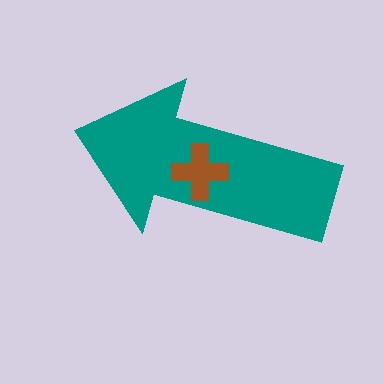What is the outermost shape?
The teal arrow.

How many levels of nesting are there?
2.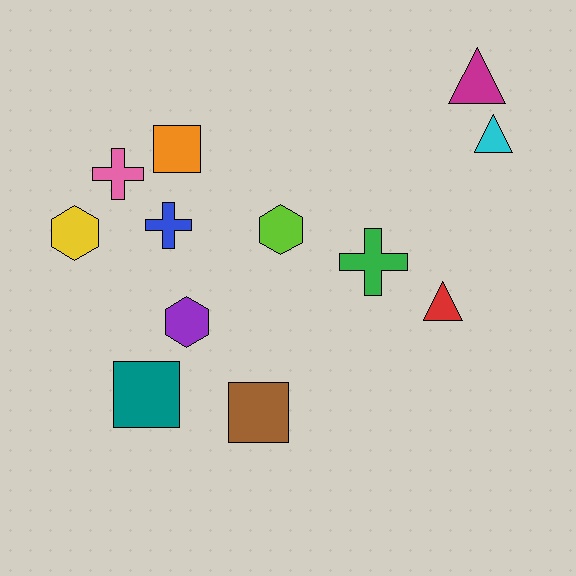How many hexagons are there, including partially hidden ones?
There are 3 hexagons.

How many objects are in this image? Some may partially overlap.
There are 12 objects.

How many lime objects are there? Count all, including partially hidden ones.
There is 1 lime object.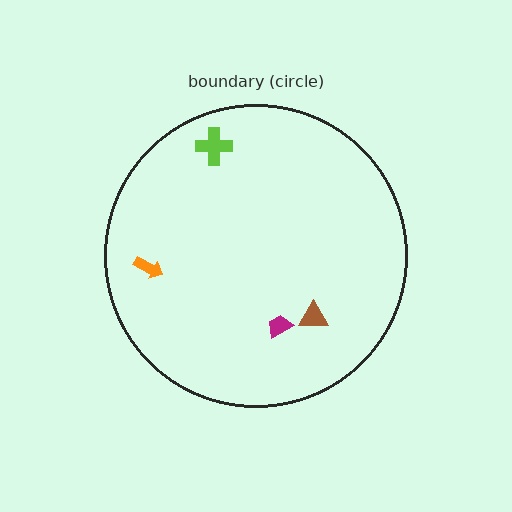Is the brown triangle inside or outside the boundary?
Inside.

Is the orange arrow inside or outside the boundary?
Inside.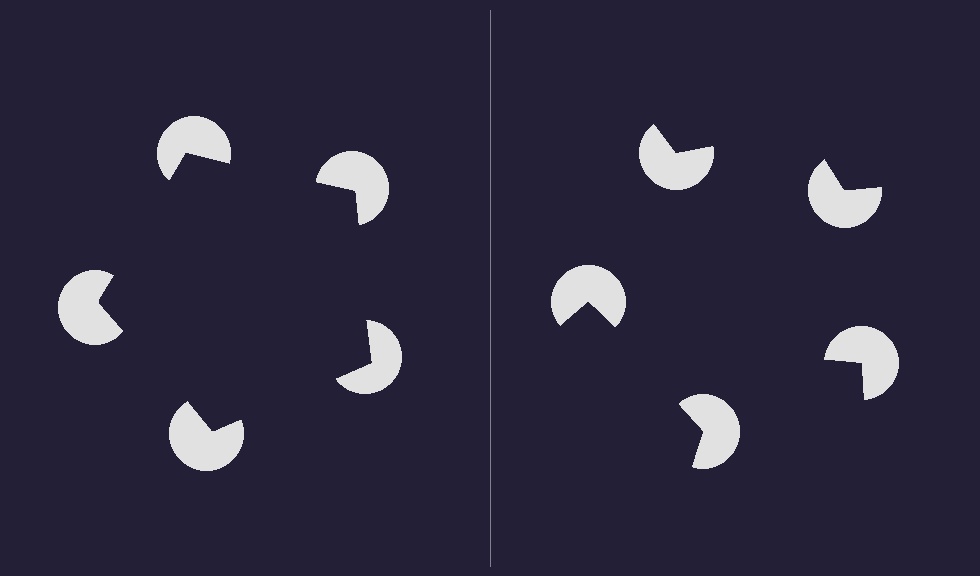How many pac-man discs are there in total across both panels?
10 — 5 on each side.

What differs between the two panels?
The pac-man discs are positioned identically on both sides; only the wedge orientations differ. On the left they align to a pentagon; on the right they are misaligned.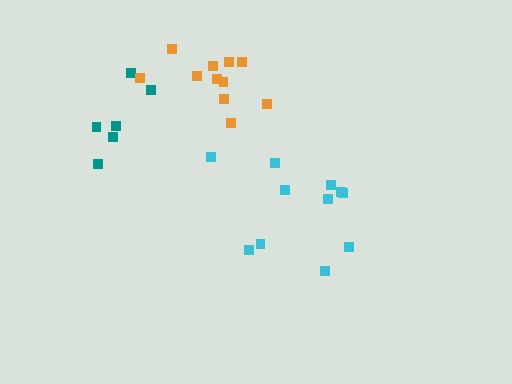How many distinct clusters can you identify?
There are 3 distinct clusters.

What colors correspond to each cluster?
The clusters are colored: teal, orange, cyan.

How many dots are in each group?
Group 1: 6 dots, Group 2: 11 dots, Group 3: 11 dots (28 total).